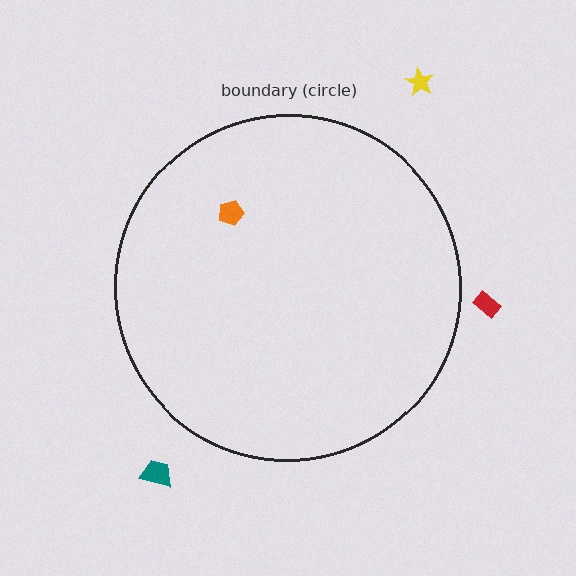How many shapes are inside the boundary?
1 inside, 3 outside.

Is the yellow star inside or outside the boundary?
Outside.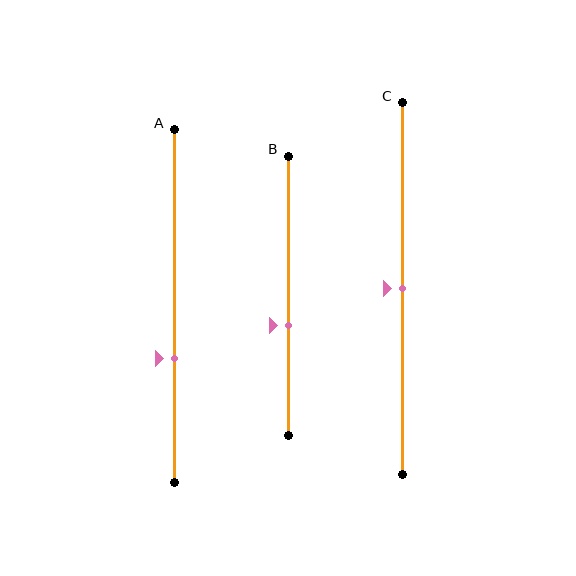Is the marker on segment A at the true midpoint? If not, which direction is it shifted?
No, the marker on segment A is shifted downward by about 15% of the segment length.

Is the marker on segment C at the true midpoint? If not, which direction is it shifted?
Yes, the marker on segment C is at the true midpoint.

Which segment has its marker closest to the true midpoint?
Segment C has its marker closest to the true midpoint.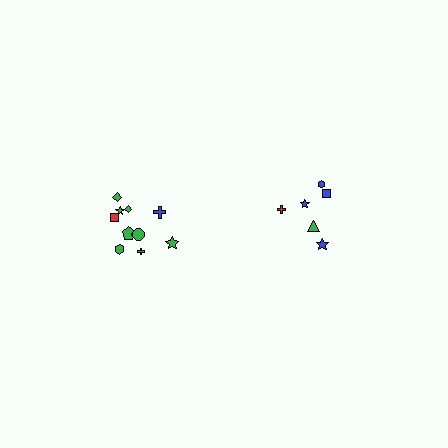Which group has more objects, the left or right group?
The left group.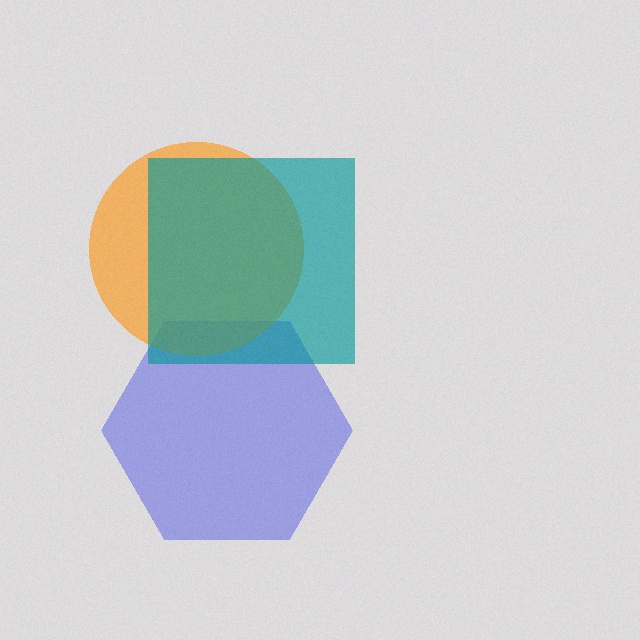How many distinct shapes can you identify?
There are 3 distinct shapes: a blue hexagon, an orange circle, a teal square.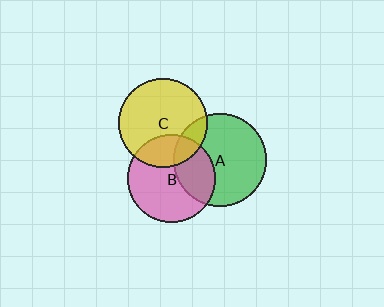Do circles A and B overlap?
Yes.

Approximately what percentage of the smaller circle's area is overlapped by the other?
Approximately 35%.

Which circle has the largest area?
Circle A (green).